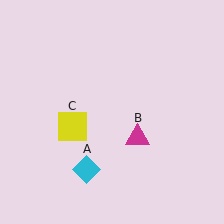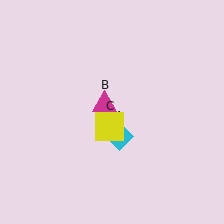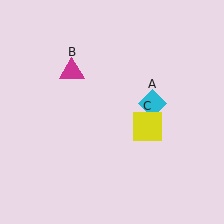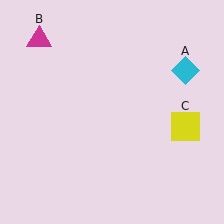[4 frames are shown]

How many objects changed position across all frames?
3 objects changed position: cyan diamond (object A), magenta triangle (object B), yellow square (object C).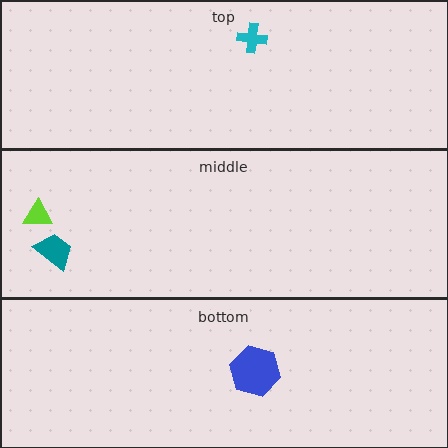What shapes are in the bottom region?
The blue hexagon.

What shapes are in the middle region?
The teal trapezoid, the lime triangle.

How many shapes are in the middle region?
2.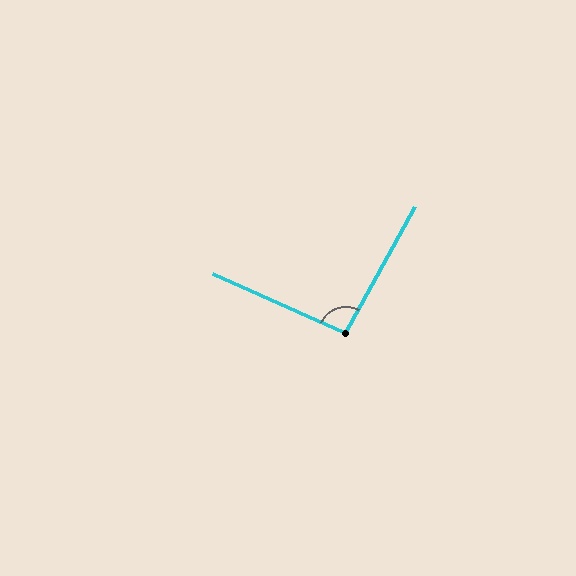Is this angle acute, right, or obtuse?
It is approximately a right angle.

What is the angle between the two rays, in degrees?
Approximately 95 degrees.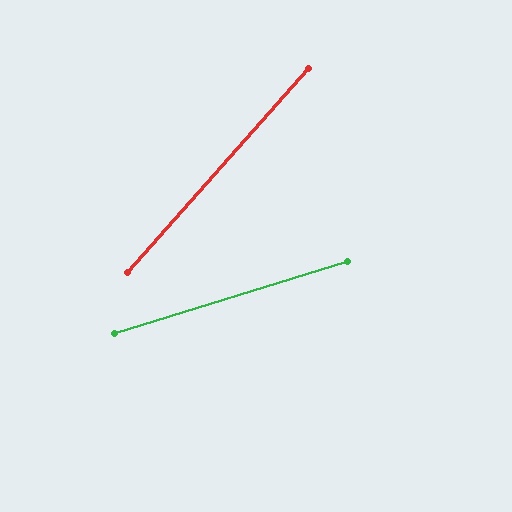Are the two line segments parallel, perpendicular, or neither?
Neither parallel nor perpendicular — they differ by about 31°.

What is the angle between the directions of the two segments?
Approximately 31 degrees.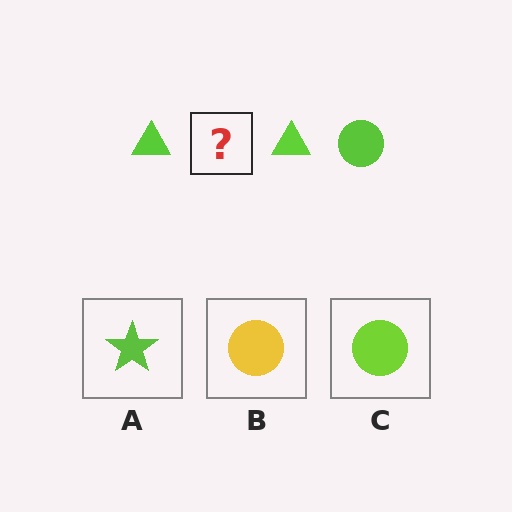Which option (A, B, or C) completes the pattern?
C.